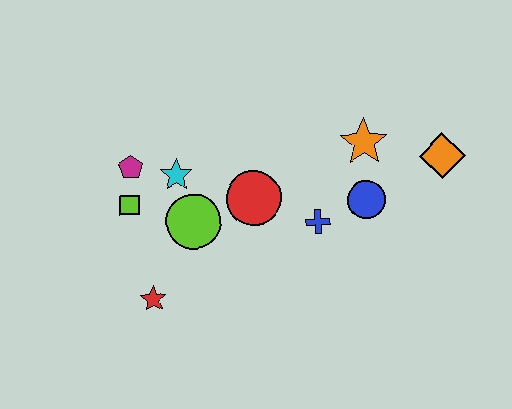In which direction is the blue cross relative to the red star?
The blue cross is to the right of the red star.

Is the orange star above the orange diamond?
Yes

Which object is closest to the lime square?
The magenta pentagon is closest to the lime square.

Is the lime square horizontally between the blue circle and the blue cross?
No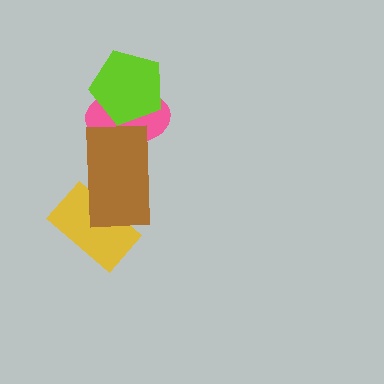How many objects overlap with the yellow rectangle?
1 object overlaps with the yellow rectangle.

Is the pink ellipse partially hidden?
Yes, it is partially covered by another shape.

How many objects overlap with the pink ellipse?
2 objects overlap with the pink ellipse.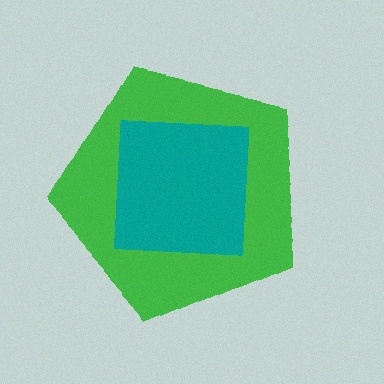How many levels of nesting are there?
2.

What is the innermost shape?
The teal square.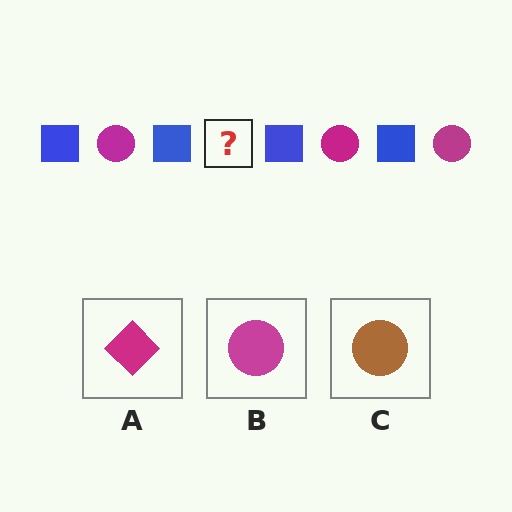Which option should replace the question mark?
Option B.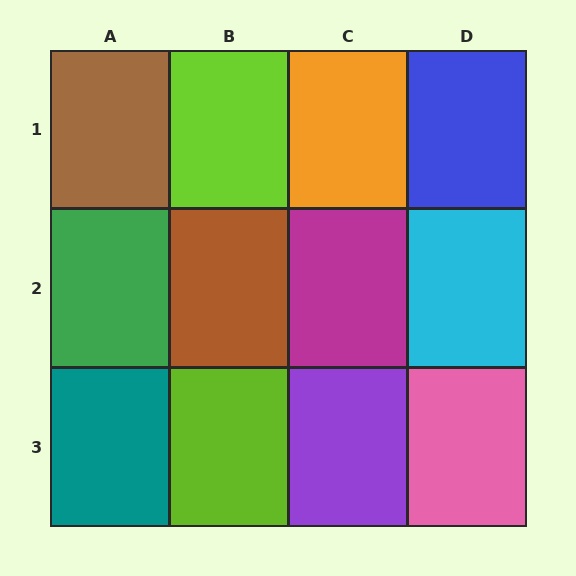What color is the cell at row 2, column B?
Brown.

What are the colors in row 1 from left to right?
Brown, lime, orange, blue.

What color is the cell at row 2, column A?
Green.